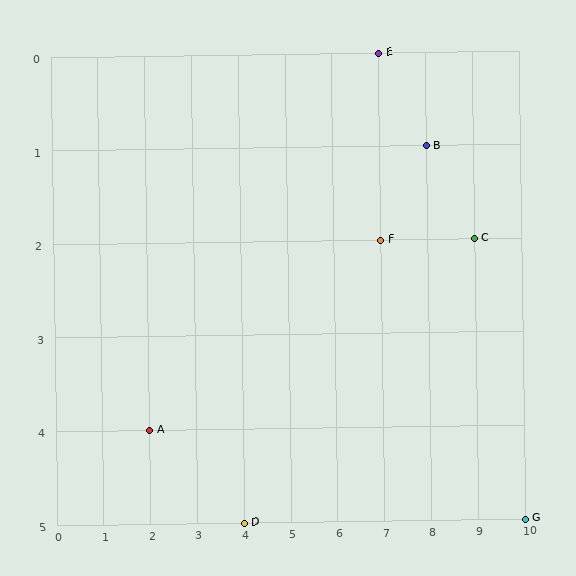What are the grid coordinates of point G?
Point G is at grid coordinates (10, 5).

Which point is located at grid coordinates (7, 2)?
Point F is at (7, 2).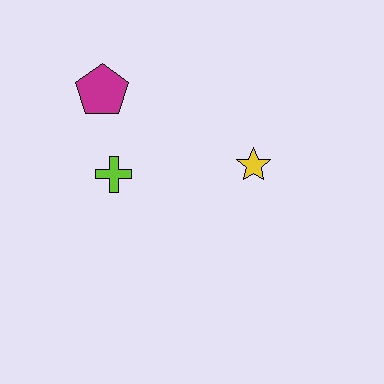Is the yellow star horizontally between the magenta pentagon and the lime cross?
No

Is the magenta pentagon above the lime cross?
Yes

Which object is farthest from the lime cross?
The yellow star is farthest from the lime cross.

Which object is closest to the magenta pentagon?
The lime cross is closest to the magenta pentagon.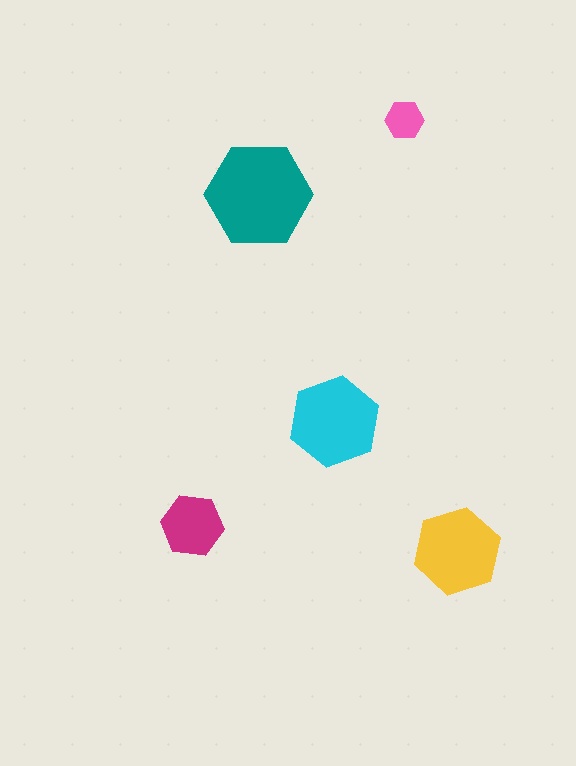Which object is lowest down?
The yellow hexagon is bottommost.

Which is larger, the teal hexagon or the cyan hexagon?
The teal one.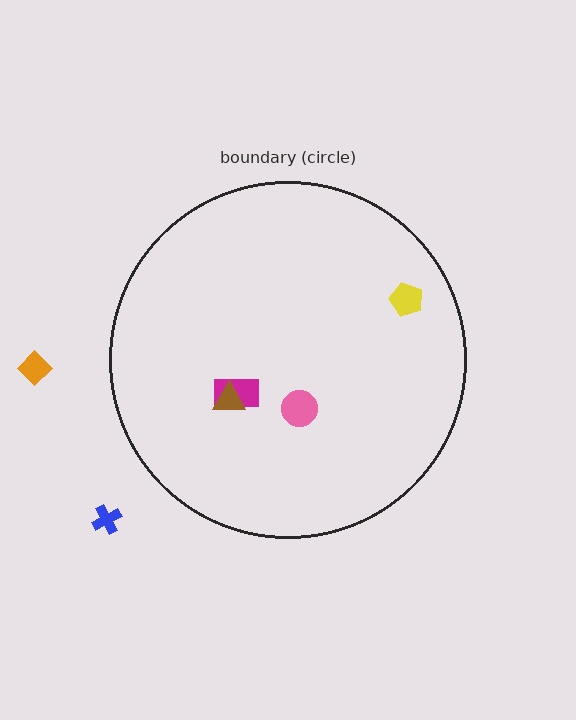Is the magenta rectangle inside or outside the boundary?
Inside.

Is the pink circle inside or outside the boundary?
Inside.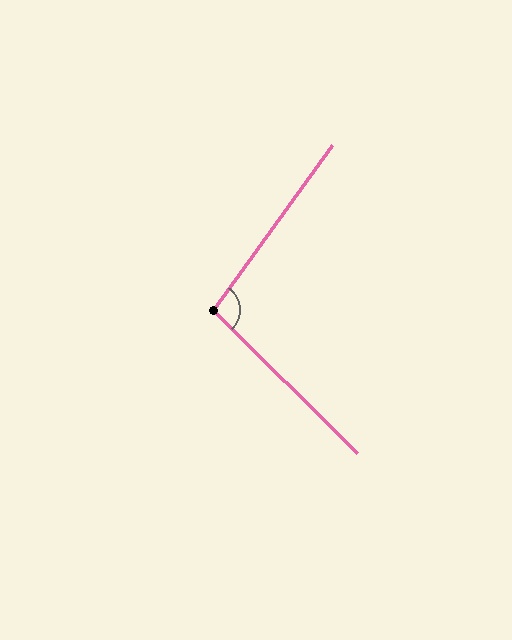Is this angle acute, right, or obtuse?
It is obtuse.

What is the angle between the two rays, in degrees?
Approximately 99 degrees.